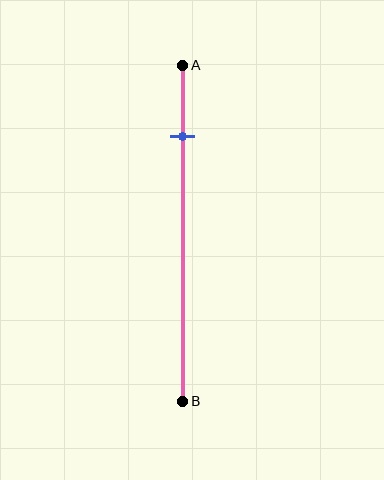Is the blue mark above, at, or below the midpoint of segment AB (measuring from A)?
The blue mark is above the midpoint of segment AB.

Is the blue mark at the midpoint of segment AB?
No, the mark is at about 20% from A, not at the 50% midpoint.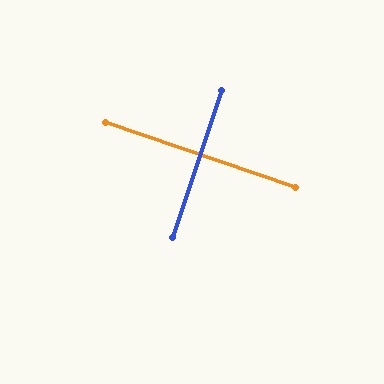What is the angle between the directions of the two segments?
Approximately 89 degrees.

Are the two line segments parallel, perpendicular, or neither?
Perpendicular — they meet at approximately 89°.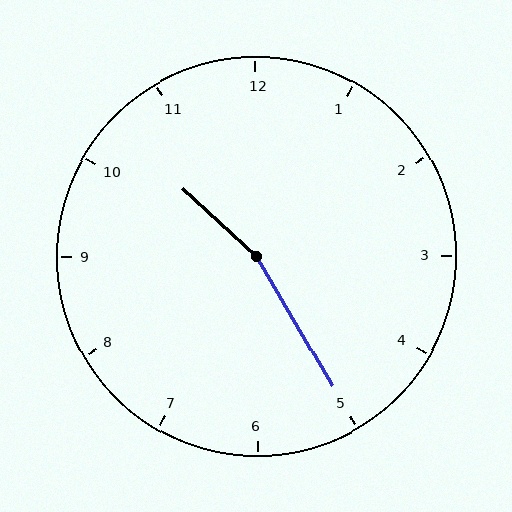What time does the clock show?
10:25.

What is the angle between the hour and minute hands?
Approximately 162 degrees.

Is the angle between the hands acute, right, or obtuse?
It is obtuse.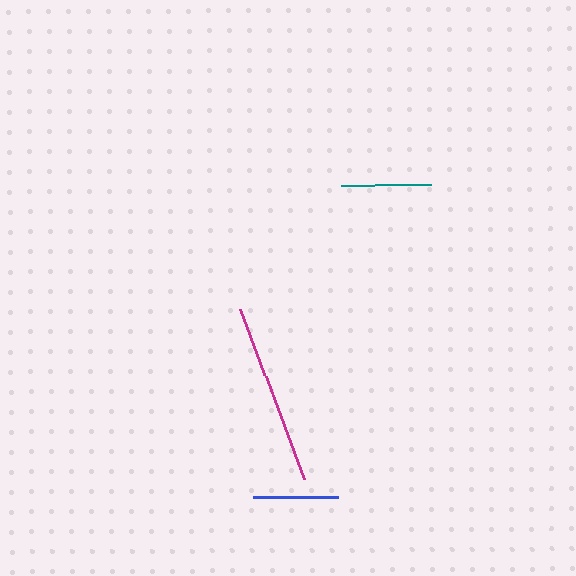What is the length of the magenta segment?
The magenta segment is approximately 182 pixels long.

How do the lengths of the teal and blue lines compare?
The teal and blue lines are approximately the same length.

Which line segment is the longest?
The magenta line is the longest at approximately 182 pixels.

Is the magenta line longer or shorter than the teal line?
The magenta line is longer than the teal line.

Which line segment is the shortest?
The blue line is the shortest at approximately 85 pixels.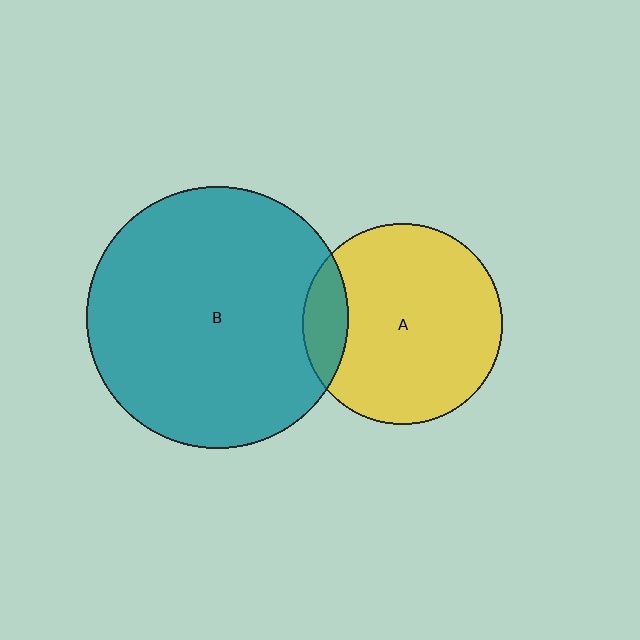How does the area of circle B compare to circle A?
Approximately 1.7 times.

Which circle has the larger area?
Circle B (teal).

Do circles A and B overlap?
Yes.